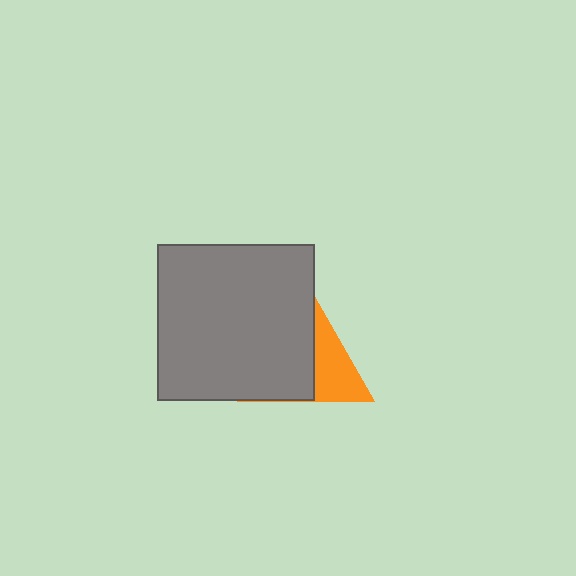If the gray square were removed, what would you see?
You would see the complete orange triangle.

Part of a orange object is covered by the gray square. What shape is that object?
It is a triangle.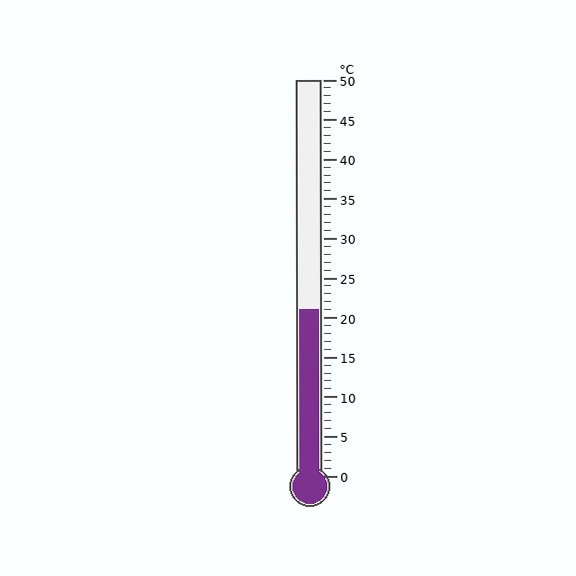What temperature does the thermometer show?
The thermometer shows approximately 21°C.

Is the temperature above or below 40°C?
The temperature is below 40°C.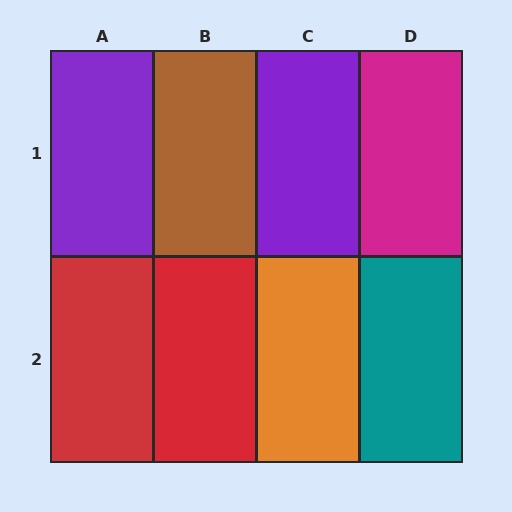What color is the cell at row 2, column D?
Teal.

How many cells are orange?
1 cell is orange.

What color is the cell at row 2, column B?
Red.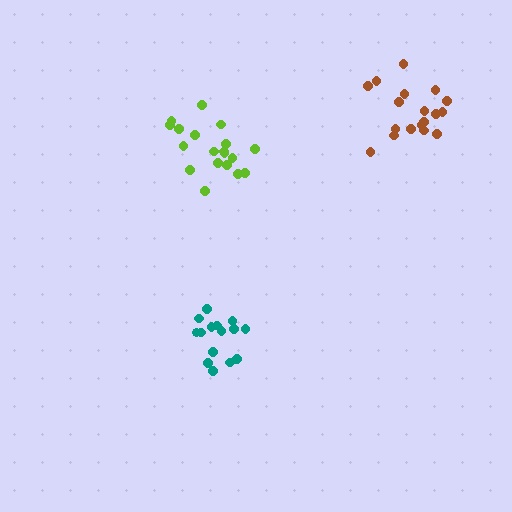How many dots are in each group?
Group 1: 15 dots, Group 2: 19 dots, Group 3: 18 dots (52 total).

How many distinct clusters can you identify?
There are 3 distinct clusters.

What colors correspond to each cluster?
The clusters are colored: teal, lime, brown.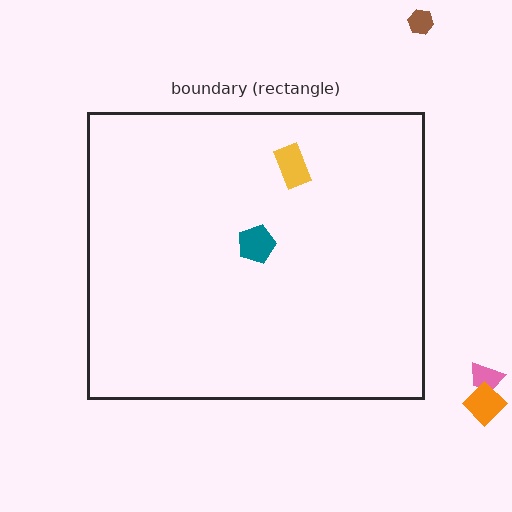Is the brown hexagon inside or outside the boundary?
Outside.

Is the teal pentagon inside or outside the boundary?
Inside.